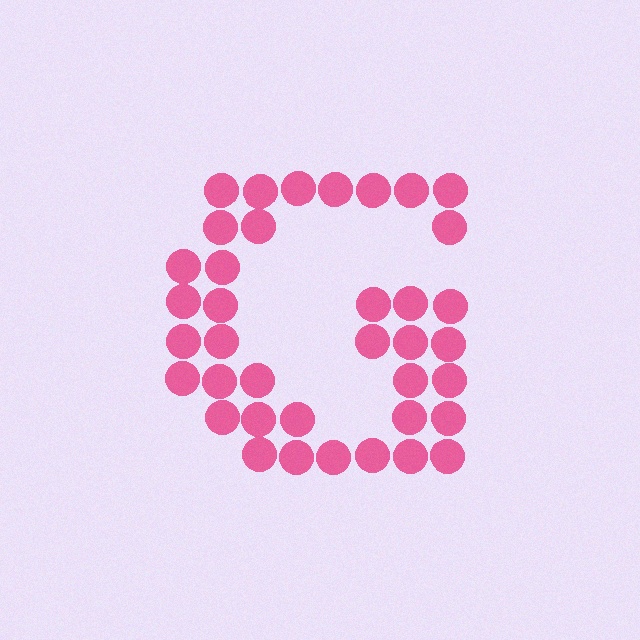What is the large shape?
The large shape is the letter G.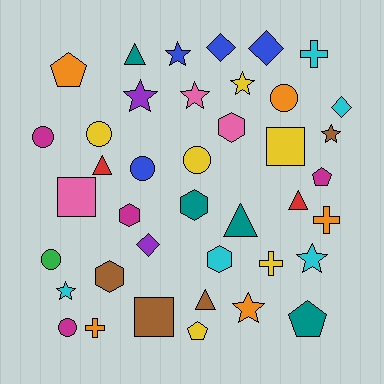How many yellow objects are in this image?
There are 6 yellow objects.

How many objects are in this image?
There are 40 objects.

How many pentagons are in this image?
There are 4 pentagons.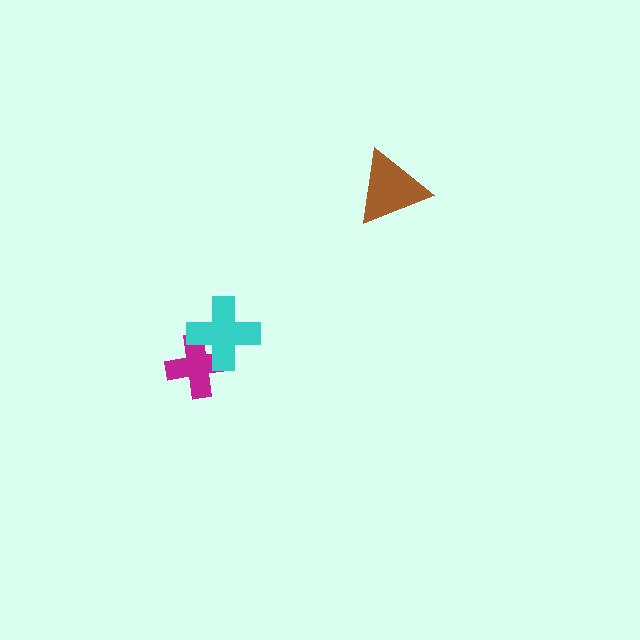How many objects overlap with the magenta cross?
1 object overlaps with the magenta cross.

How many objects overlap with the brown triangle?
0 objects overlap with the brown triangle.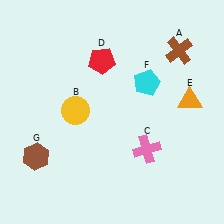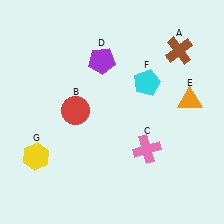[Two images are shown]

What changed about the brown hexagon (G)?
In Image 1, G is brown. In Image 2, it changed to yellow.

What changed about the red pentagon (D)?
In Image 1, D is red. In Image 2, it changed to purple.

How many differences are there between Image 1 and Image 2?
There are 3 differences between the two images.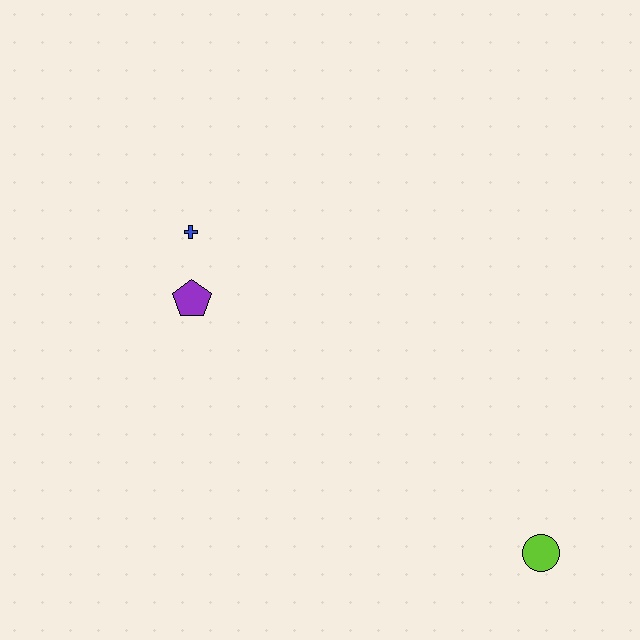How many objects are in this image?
There are 3 objects.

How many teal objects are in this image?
There are no teal objects.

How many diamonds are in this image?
There are no diamonds.